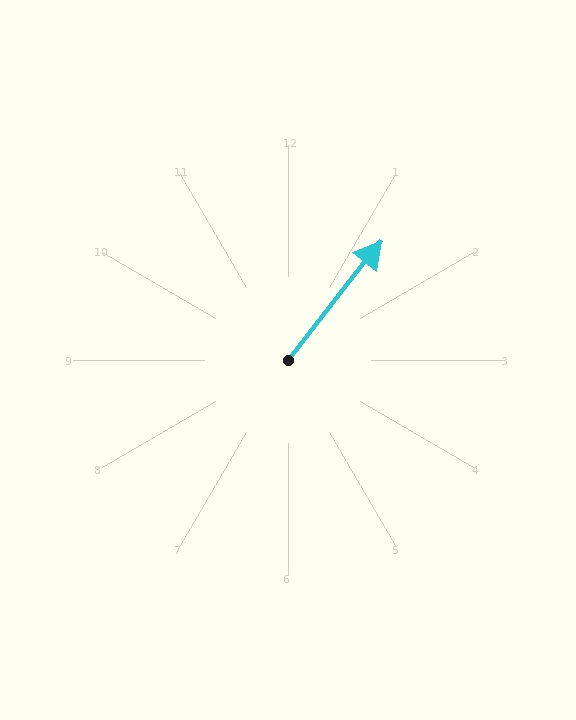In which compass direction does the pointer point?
Northeast.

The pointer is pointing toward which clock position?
Roughly 1 o'clock.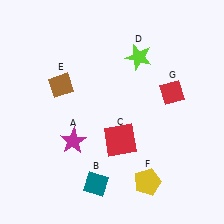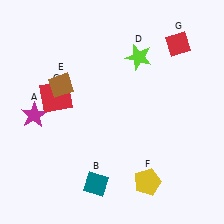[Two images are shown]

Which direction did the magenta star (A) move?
The magenta star (A) moved left.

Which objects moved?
The objects that moved are: the magenta star (A), the red square (C), the red diamond (G).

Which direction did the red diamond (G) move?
The red diamond (G) moved up.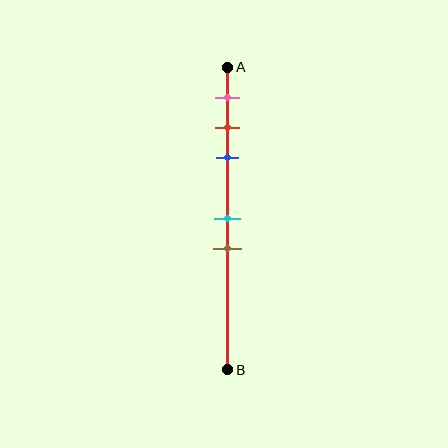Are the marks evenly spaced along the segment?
No, the marks are not evenly spaced.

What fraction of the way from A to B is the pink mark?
The pink mark is approximately 10% (0.1) of the way from A to B.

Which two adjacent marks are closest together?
The red and blue marks are the closest adjacent pair.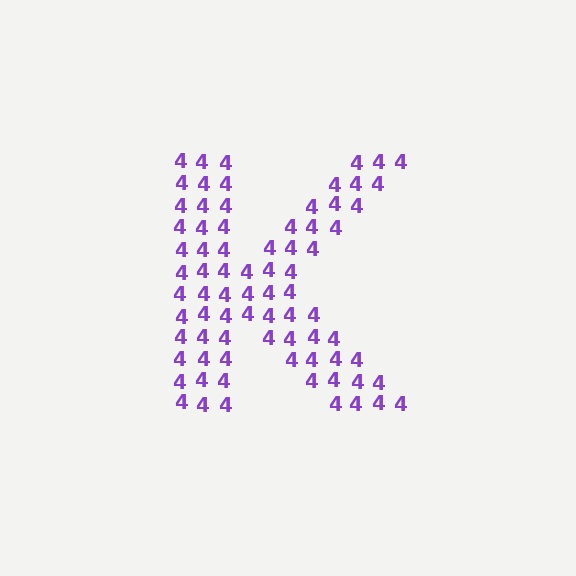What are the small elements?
The small elements are digit 4's.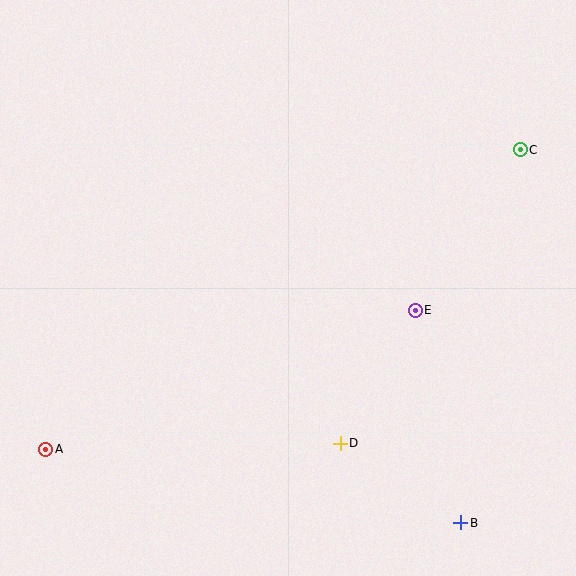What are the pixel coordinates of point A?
Point A is at (46, 449).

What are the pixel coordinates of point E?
Point E is at (415, 310).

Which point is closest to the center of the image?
Point E at (415, 310) is closest to the center.